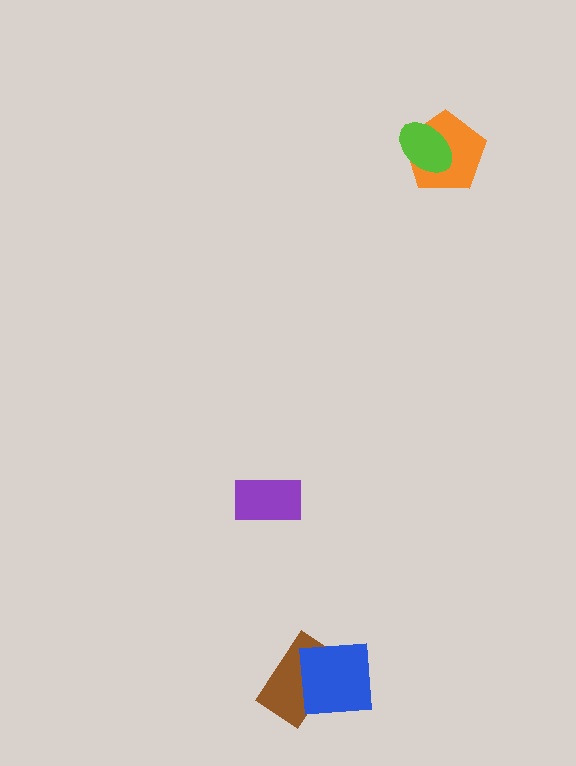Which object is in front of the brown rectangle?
The blue square is in front of the brown rectangle.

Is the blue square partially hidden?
No, no other shape covers it.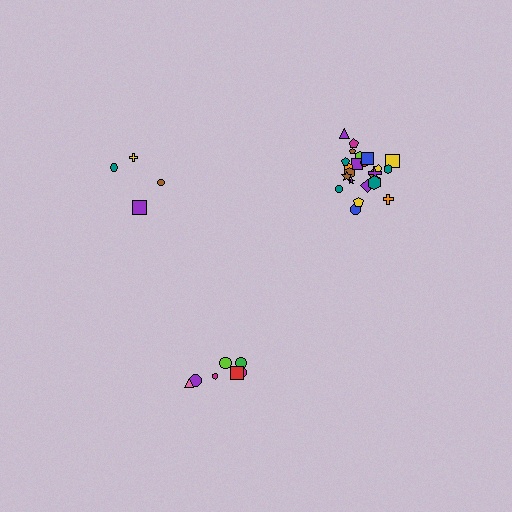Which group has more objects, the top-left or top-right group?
The top-right group.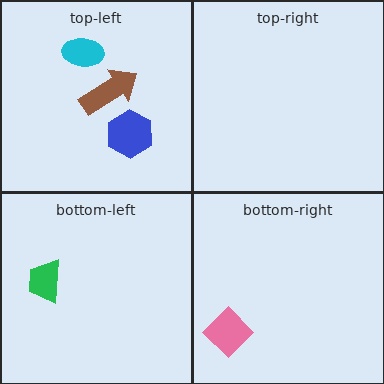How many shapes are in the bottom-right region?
1.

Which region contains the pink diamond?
The bottom-right region.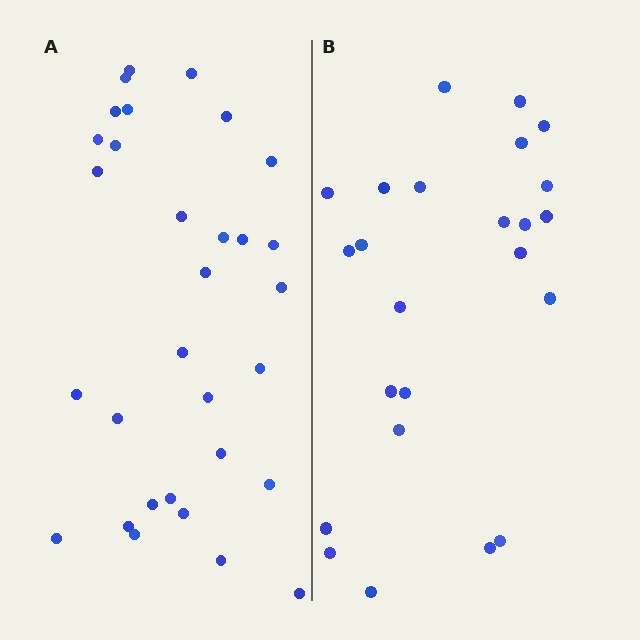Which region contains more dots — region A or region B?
Region A (the left region) has more dots.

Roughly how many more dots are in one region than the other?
Region A has roughly 8 or so more dots than region B.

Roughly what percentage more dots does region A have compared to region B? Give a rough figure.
About 30% more.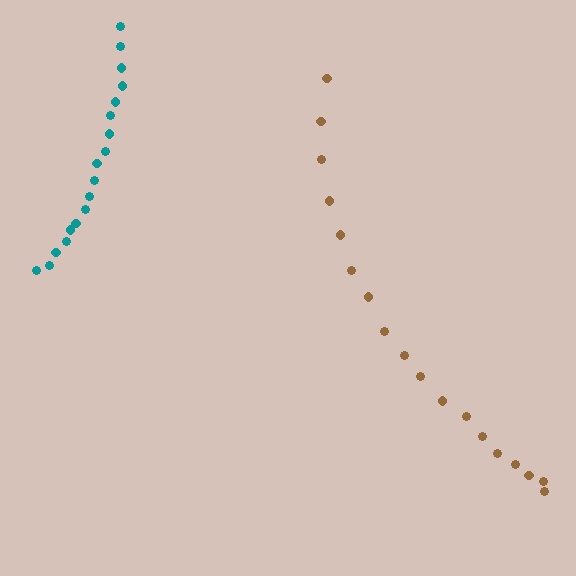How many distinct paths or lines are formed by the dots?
There are 2 distinct paths.